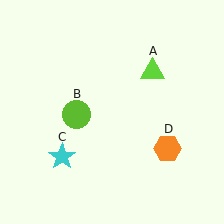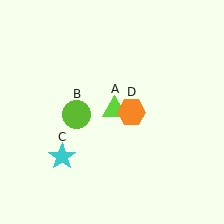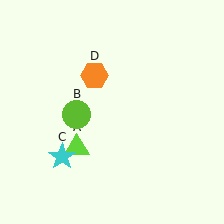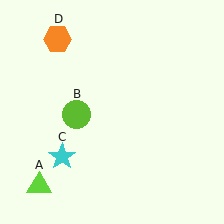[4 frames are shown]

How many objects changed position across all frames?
2 objects changed position: lime triangle (object A), orange hexagon (object D).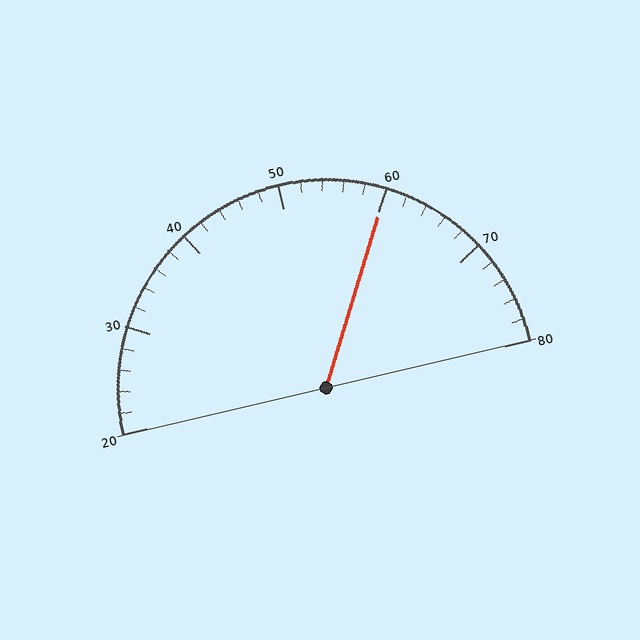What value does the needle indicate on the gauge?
The needle indicates approximately 60.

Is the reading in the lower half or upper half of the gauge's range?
The reading is in the upper half of the range (20 to 80).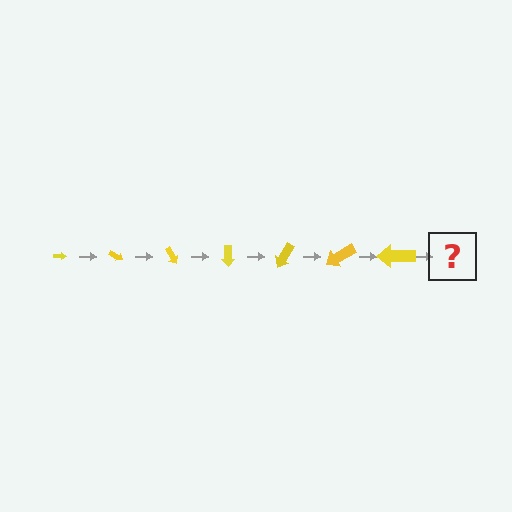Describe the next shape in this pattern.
It should be an arrow, larger than the previous one and rotated 210 degrees from the start.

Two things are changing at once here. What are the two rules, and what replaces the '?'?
The two rules are that the arrow grows larger each step and it rotates 30 degrees each step. The '?' should be an arrow, larger than the previous one and rotated 210 degrees from the start.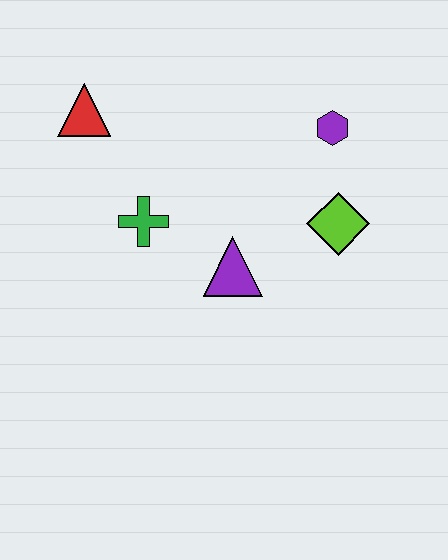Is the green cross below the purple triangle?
No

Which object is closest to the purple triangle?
The green cross is closest to the purple triangle.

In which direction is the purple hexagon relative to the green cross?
The purple hexagon is to the right of the green cross.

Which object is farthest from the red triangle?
The lime diamond is farthest from the red triangle.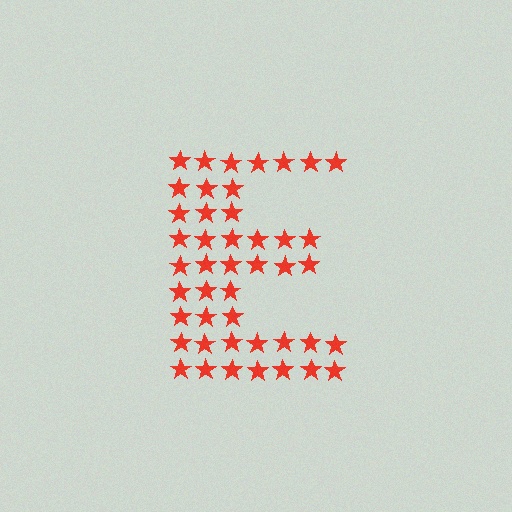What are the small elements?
The small elements are stars.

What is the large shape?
The large shape is the letter E.